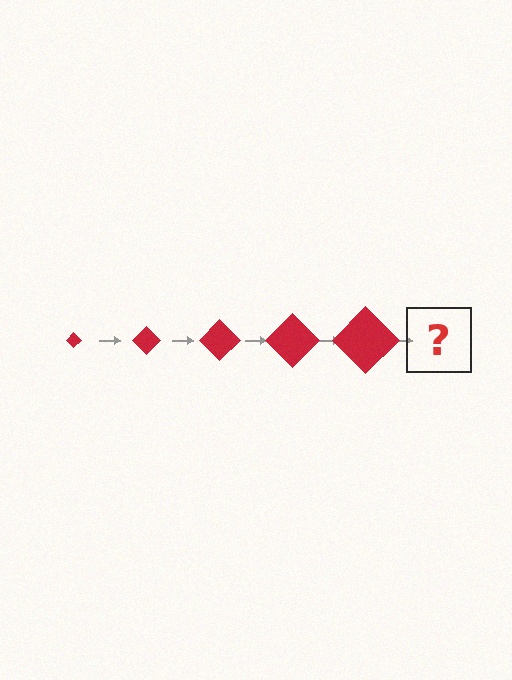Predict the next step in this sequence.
The next step is a red diamond, larger than the previous one.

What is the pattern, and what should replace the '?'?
The pattern is that the diamond gets progressively larger each step. The '?' should be a red diamond, larger than the previous one.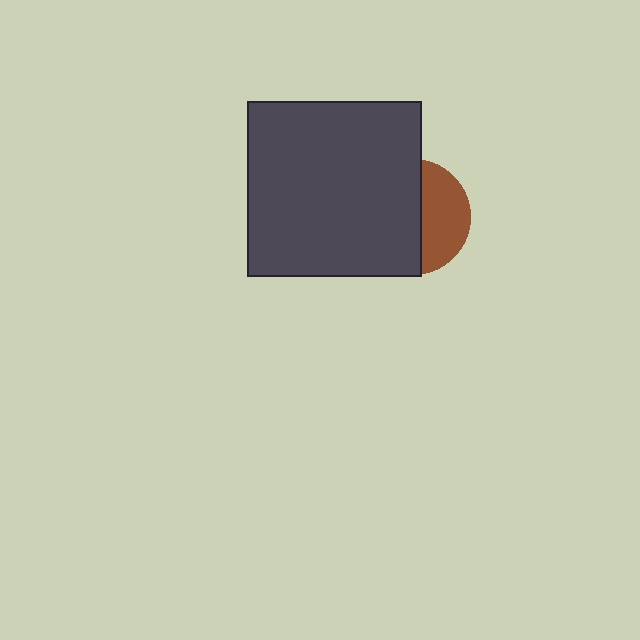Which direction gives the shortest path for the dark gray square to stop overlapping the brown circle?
Moving left gives the shortest separation.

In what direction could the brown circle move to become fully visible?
The brown circle could move right. That would shift it out from behind the dark gray square entirely.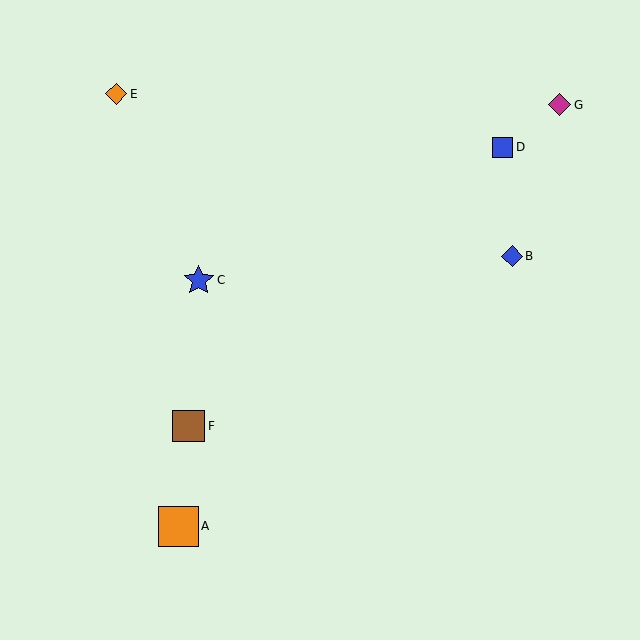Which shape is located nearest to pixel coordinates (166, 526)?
The orange square (labeled A) at (178, 526) is nearest to that location.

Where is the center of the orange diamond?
The center of the orange diamond is at (116, 94).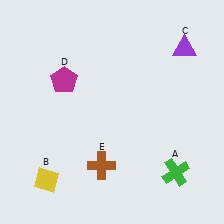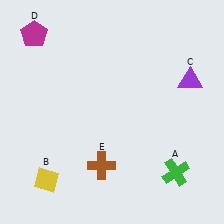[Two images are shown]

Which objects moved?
The objects that moved are: the purple triangle (C), the magenta pentagon (D).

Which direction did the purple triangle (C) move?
The purple triangle (C) moved down.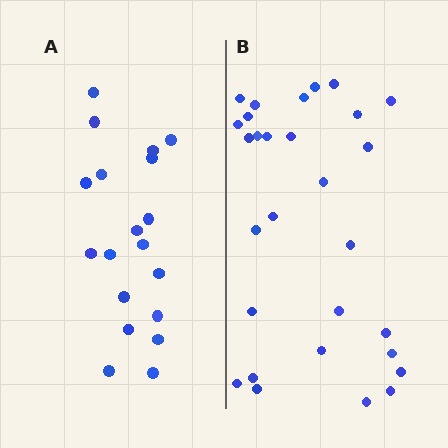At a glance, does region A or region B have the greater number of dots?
Region B (the right region) has more dots.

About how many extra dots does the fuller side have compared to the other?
Region B has roughly 10 or so more dots than region A.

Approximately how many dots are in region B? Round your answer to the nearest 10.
About 30 dots. (The exact count is 29, which rounds to 30.)